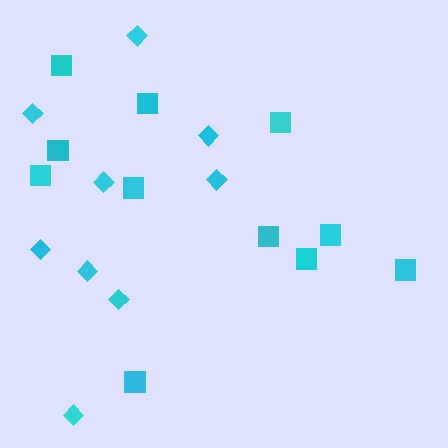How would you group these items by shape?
There are 2 groups: one group of squares (11) and one group of diamonds (9).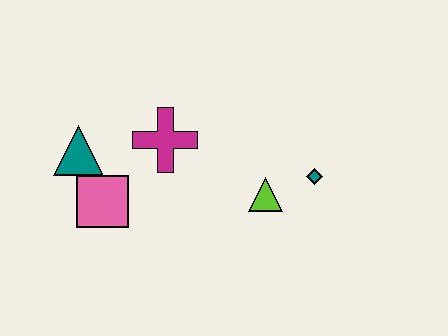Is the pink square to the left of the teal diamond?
Yes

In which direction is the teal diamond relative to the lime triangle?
The teal diamond is to the right of the lime triangle.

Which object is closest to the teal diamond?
The lime triangle is closest to the teal diamond.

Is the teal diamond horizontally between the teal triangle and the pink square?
No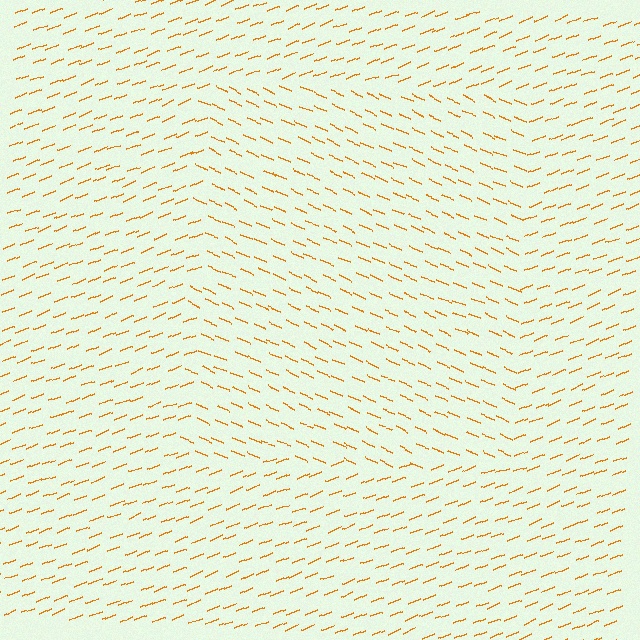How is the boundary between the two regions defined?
The boundary is defined purely by a change in line orientation (approximately 45 degrees difference). All lines are the same color and thickness.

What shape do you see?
I see a rectangle.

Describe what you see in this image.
The image is filled with small orange line segments. A rectangle region in the image has lines oriented differently from the surrounding lines, creating a visible texture boundary.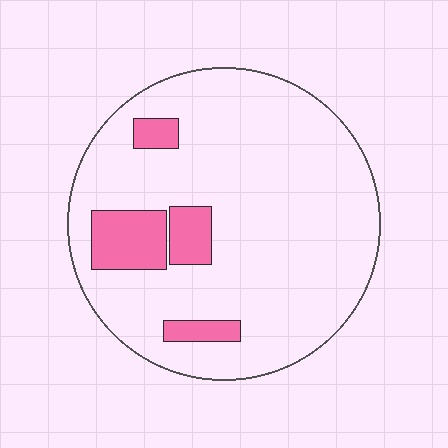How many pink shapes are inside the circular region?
4.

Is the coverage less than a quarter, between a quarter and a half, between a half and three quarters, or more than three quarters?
Less than a quarter.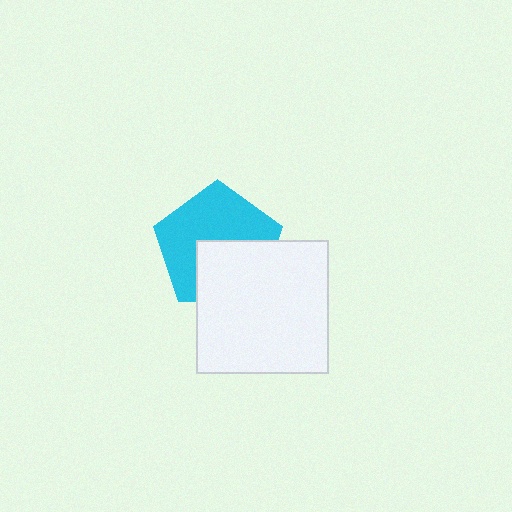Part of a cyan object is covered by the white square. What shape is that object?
It is a pentagon.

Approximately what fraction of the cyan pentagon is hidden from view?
Roughly 41% of the cyan pentagon is hidden behind the white square.